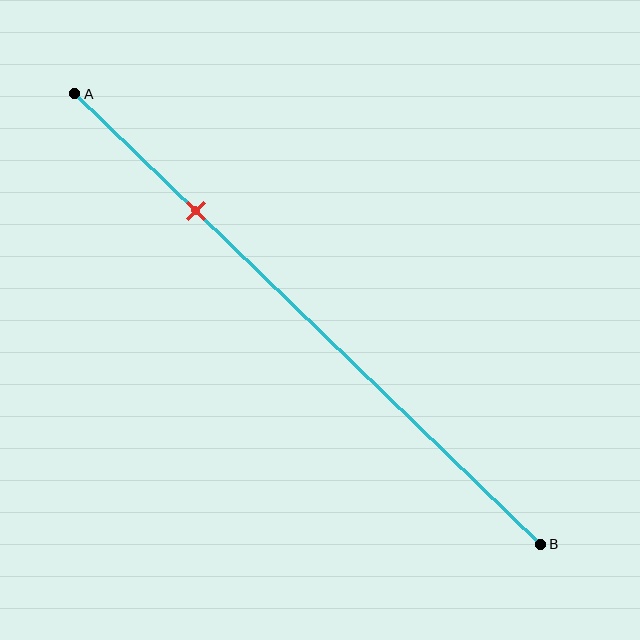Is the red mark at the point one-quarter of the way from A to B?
Yes, the mark is approximately at the one-quarter point.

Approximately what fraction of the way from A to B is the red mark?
The red mark is approximately 25% of the way from A to B.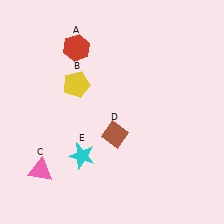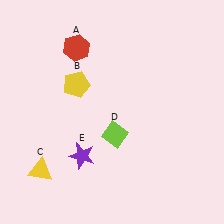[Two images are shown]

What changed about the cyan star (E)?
In Image 1, E is cyan. In Image 2, it changed to purple.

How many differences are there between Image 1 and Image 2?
There are 3 differences between the two images.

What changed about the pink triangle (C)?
In Image 1, C is pink. In Image 2, it changed to yellow.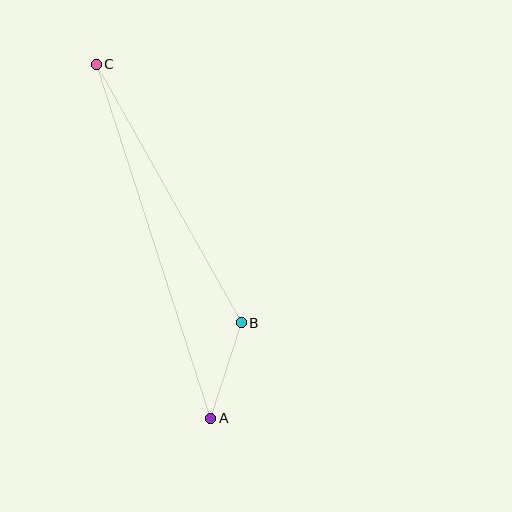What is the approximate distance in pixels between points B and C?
The distance between B and C is approximately 296 pixels.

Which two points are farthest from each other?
Points A and C are farthest from each other.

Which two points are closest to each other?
Points A and B are closest to each other.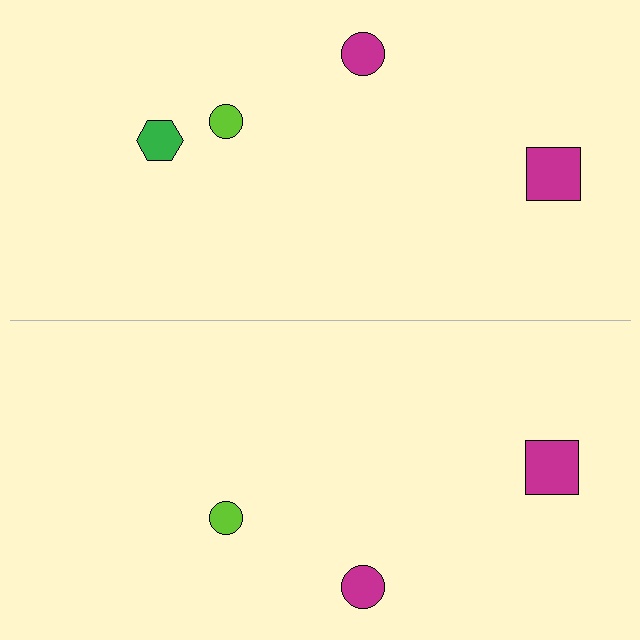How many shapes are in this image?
There are 7 shapes in this image.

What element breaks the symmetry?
A green hexagon is missing from the bottom side.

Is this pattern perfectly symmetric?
No, the pattern is not perfectly symmetric. A green hexagon is missing from the bottom side.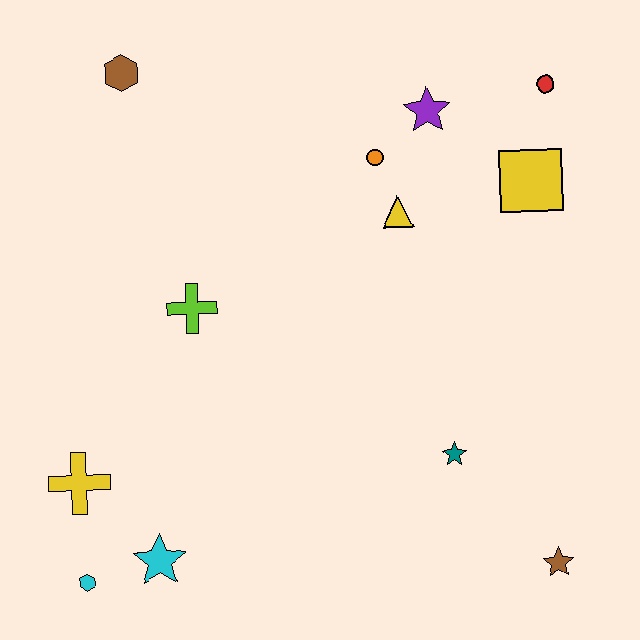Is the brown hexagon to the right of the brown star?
No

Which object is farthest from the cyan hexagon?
The red circle is farthest from the cyan hexagon.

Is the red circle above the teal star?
Yes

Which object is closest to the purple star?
The orange circle is closest to the purple star.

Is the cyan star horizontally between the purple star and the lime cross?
No